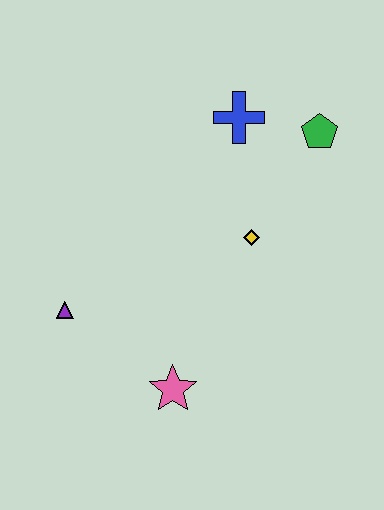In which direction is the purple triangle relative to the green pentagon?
The purple triangle is to the left of the green pentagon.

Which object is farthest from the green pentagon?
The purple triangle is farthest from the green pentagon.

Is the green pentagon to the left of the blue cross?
No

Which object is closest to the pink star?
The purple triangle is closest to the pink star.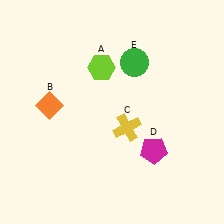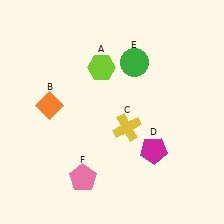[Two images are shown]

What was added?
A pink pentagon (F) was added in Image 2.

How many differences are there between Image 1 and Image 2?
There is 1 difference between the two images.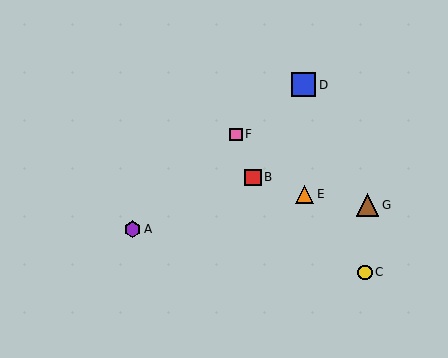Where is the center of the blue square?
The center of the blue square is at (304, 85).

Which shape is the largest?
The blue square (labeled D) is the largest.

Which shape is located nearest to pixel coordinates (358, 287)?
The yellow circle (labeled C) at (365, 272) is nearest to that location.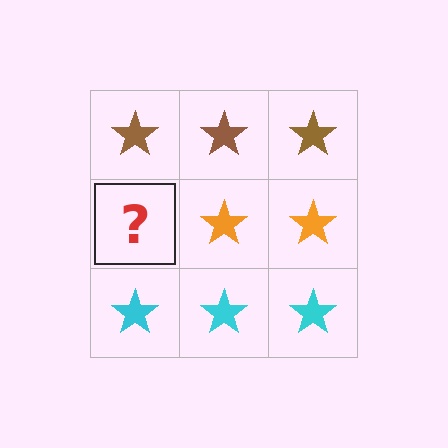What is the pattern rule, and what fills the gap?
The rule is that each row has a consistent color. The gap should be filled with an orange star.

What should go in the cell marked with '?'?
The missing cell should contain an orange star.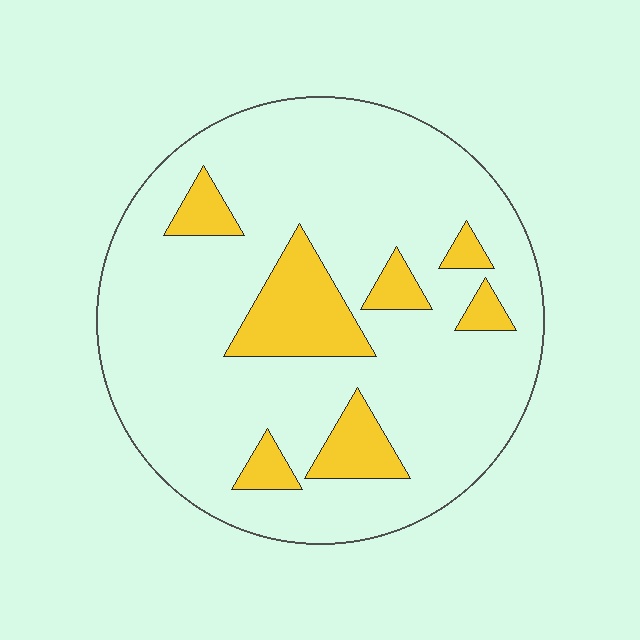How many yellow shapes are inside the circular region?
7.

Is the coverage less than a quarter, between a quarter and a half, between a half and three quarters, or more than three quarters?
Less than a quarter.